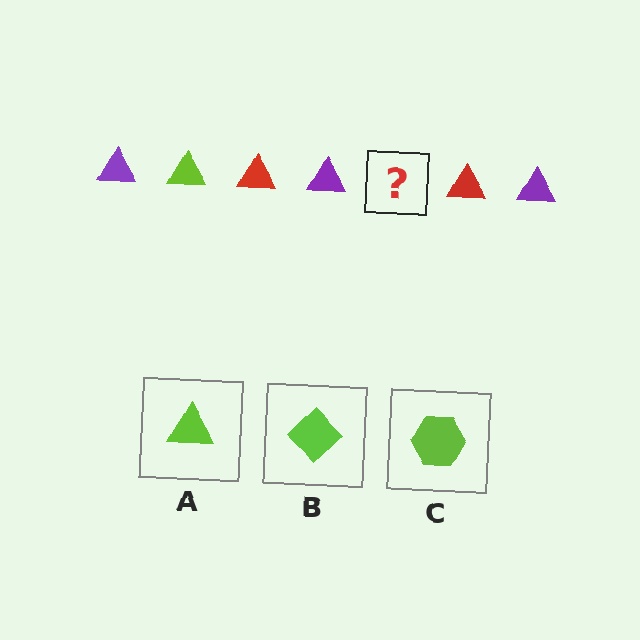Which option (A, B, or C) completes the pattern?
A.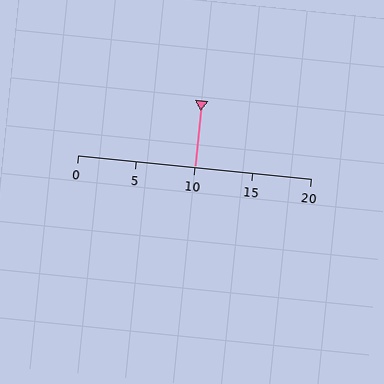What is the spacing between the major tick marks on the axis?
The major ticks are spaced 5 apart.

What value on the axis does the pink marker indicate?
The marker indicates approximately 10.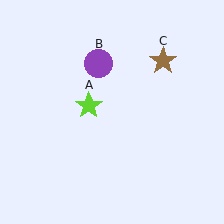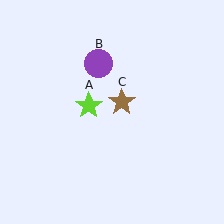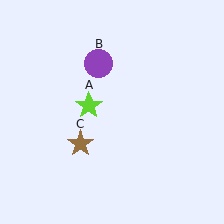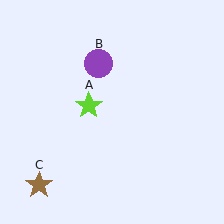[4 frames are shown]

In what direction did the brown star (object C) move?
The brown star (object C) moved down and to the left.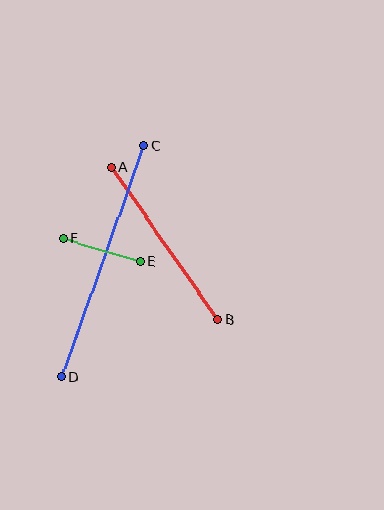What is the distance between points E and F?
The distance is approximately 80 pixels.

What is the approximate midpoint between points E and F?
The midpoint is at approximately (102, 250) pixels.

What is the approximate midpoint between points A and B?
The midpoint is at approximately (165, 244) pixels.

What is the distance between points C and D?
The distance is approximately 246 pixels.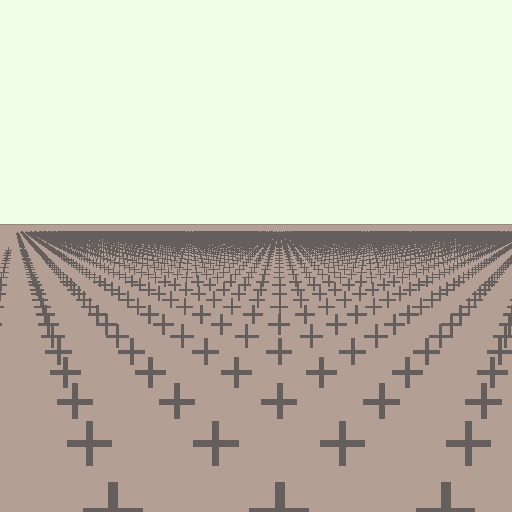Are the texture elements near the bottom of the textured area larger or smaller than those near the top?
Larger. Near the bottom, elements are closer to the viewer and appear at a bigger on-screen size.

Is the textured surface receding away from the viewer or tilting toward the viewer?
The surface is receding away from the viewer. Texture elements get smaller and denser toward the top.